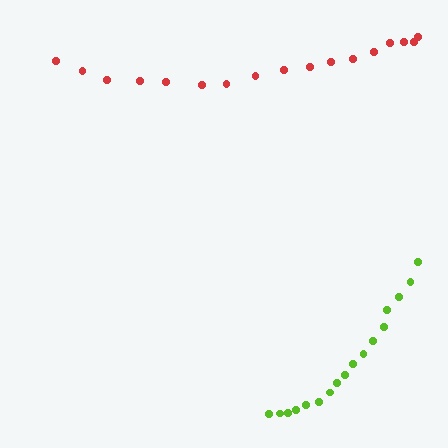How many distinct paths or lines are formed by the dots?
There are 2 distinct paths.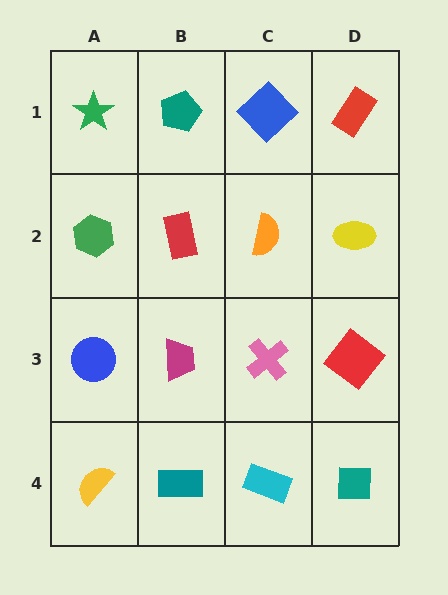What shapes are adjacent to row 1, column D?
A yellow ellipse (row 2, column D), a blue diamond (row 1, column C).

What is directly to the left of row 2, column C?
A red rectangle.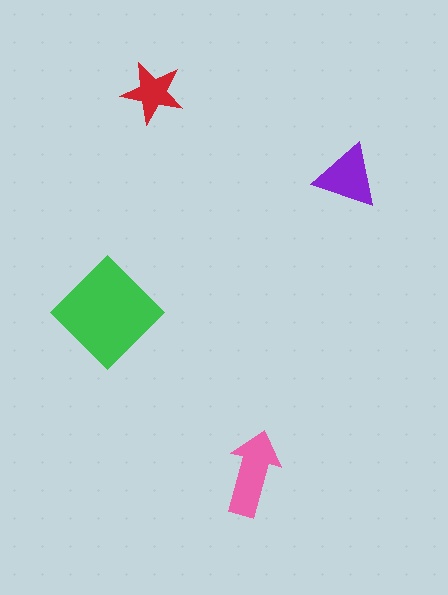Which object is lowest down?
The pink arrow is bottommost.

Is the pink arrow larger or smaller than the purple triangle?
Larger.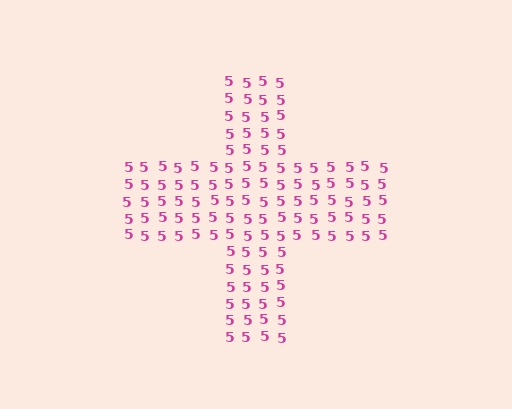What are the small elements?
The small elements are digit 5's.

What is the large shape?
The large shape is a cross.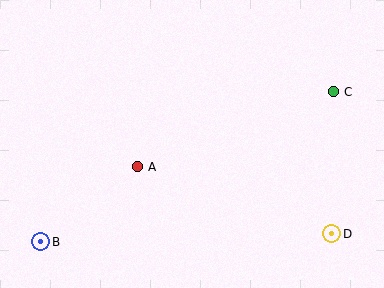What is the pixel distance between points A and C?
The distance between A and C is 210 pixels.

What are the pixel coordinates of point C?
Point C is at (333, 92).